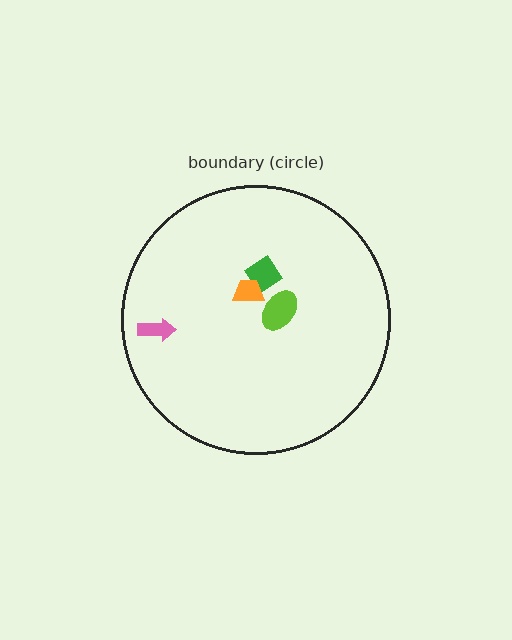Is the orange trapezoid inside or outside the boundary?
Inside.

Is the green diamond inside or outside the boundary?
Inside.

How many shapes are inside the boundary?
4 inside, 0 outside.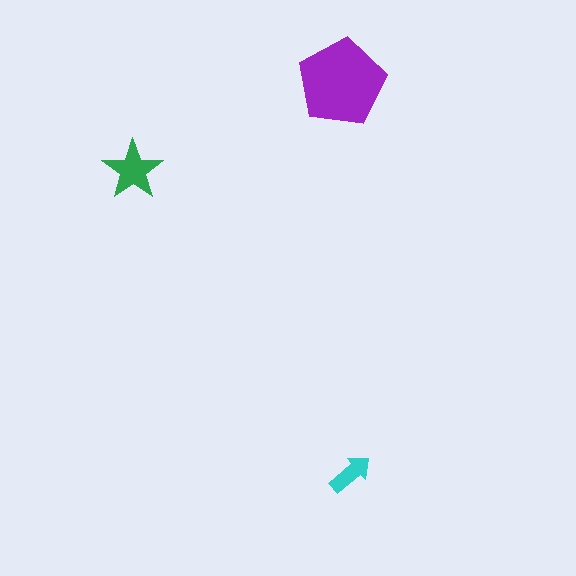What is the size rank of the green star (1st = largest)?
2nd.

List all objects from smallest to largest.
The cyan arrow, the green star, the purple pentagon.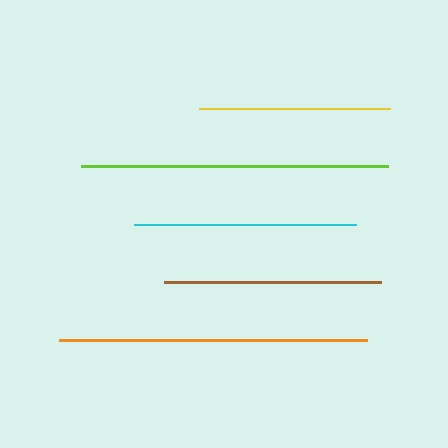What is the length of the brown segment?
The brown segment is approximately 217 pixels long.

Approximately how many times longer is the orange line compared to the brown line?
The orange line is approximately 1.4 times the length of the brown line.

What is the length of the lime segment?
The lime segment is approximately 306 pixels long.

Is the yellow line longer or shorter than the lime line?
The lime line is longer than the yellow line.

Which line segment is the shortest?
The yellow line is the shortest at approximately 191 pixels.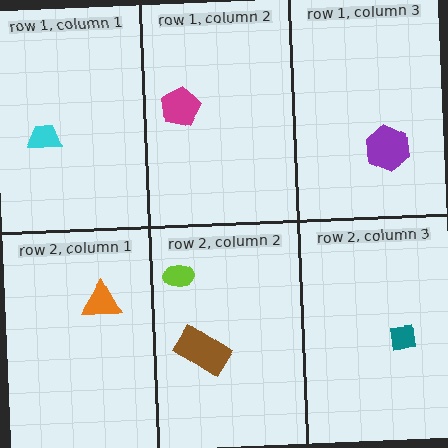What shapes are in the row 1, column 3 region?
The purple hexagon.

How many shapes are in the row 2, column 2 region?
2.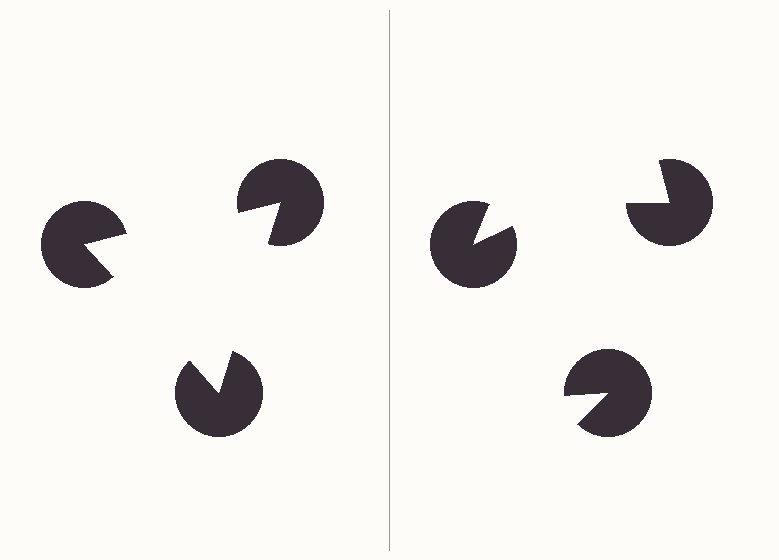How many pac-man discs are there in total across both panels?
6 — 3 on each side.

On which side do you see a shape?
An illusory triangle appears on the left side. On the right side the wedge cuts are rotated, so no coherent shape forms.